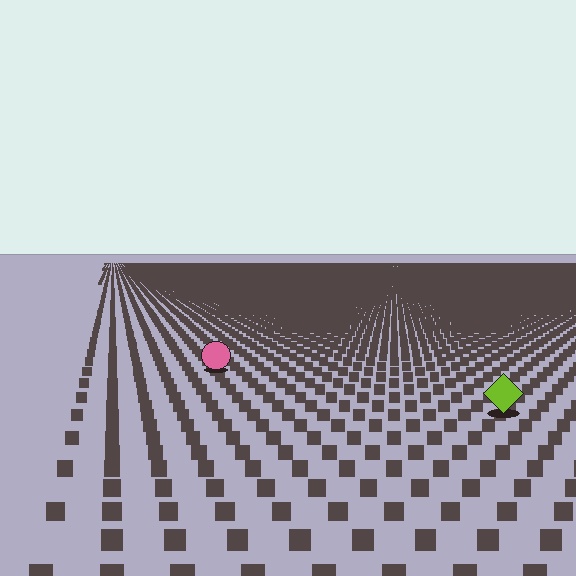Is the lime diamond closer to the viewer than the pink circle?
Yes. The lime diamond is closer — you can tell from the texture gradient: the ground texture is coarser near it.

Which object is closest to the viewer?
The lime diamond is closest. The texture marks near it are larger and more spread out.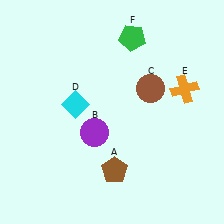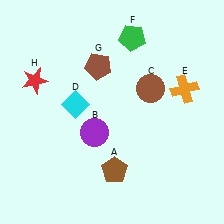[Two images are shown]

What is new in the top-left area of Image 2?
A red star (H) was added in the top-left area of Image 2.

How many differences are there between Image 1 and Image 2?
There are 2 differences between the two images.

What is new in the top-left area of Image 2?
A brown pentagon (G) was added in the top-left area of Image 2.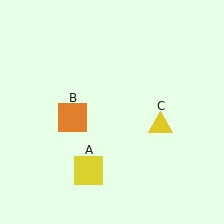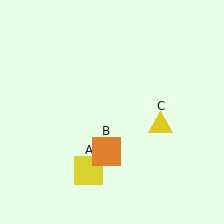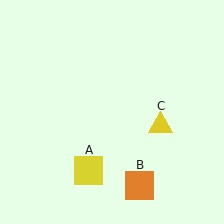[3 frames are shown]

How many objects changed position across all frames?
1 object changed position: orange square (object B).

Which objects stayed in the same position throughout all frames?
Yellow square (object A) and yellow triangle (object C) remained stationary.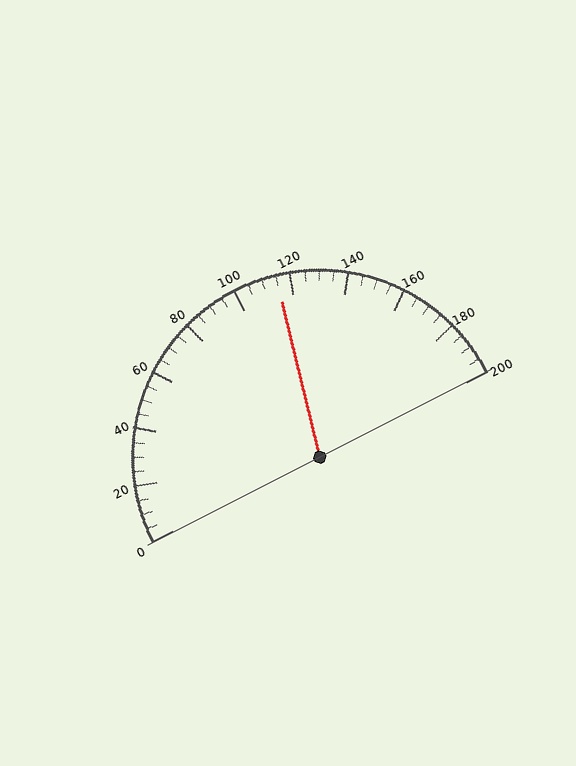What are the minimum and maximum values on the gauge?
The gauge ranges from 0 to 200.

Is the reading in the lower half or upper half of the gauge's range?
The reading is in the upper half of the range (0 to 200).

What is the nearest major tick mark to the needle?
The nearest major tick mark is 120.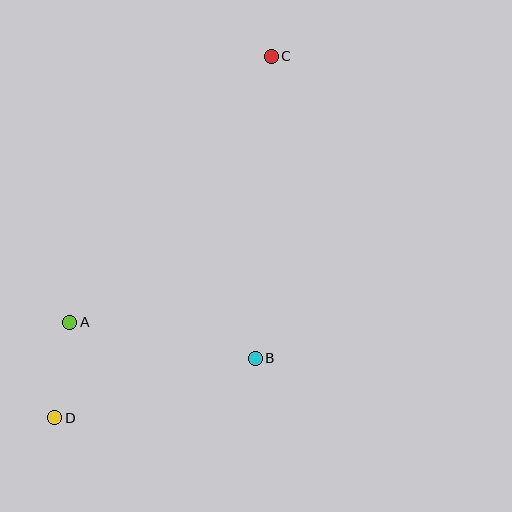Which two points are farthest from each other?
Points C and D are farthest from each other.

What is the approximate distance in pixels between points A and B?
The distance between A and B is approximately 189 pixels.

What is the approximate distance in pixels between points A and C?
The distance between A and C is approximately 334 pixels.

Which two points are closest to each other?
Points A and D are closest to each other.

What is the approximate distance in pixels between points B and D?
The distance between B and D is approximately 209 pixels.